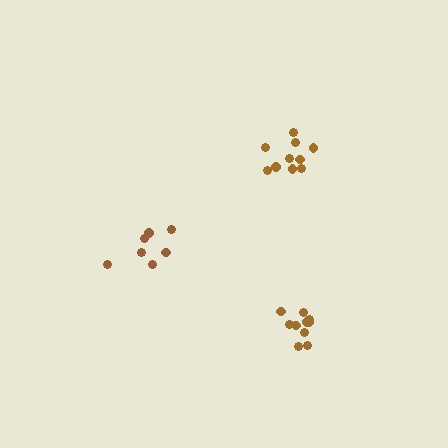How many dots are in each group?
Group 1: 10 dots, Group 2: 7 dots, Group 3: 10 dots (27 total).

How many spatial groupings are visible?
There are 3 spatial groupings.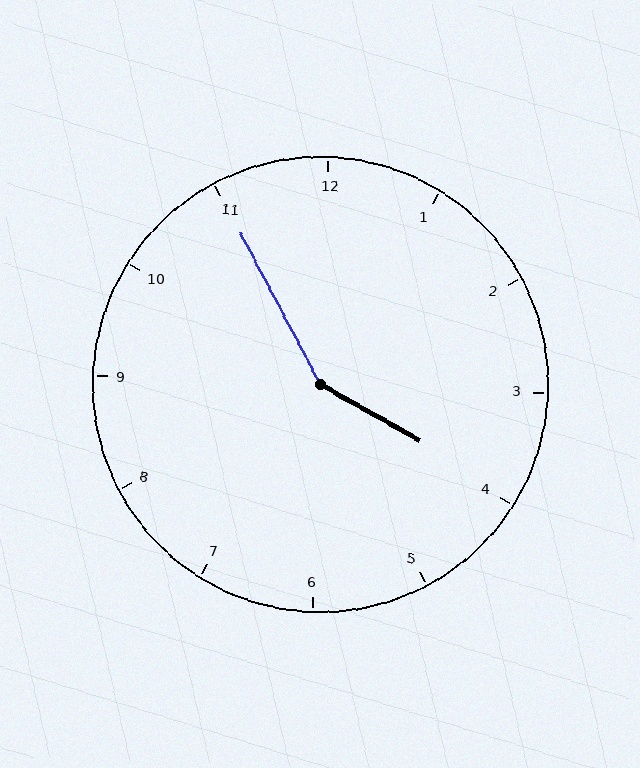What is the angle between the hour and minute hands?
Approximately 148 degrees.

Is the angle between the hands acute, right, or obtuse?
It is obtuse.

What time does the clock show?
3:55.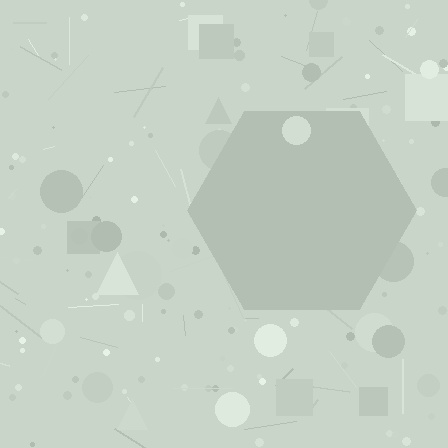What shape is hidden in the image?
A hexagon is hidden in the image.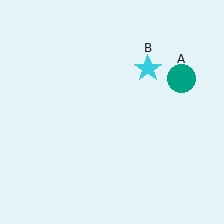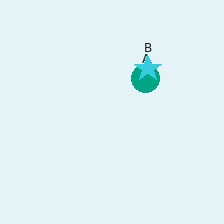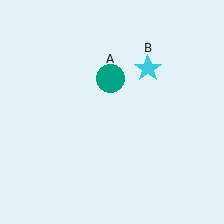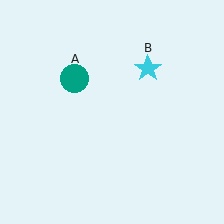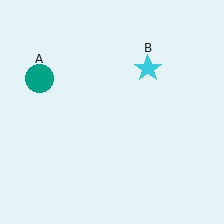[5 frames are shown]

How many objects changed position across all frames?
1 object changed position: teal circle (object A).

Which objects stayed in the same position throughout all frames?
Cyan star (object B) remained stationary.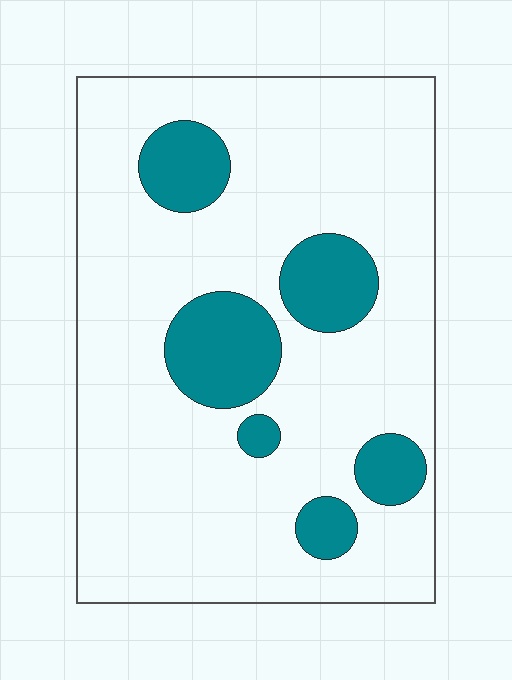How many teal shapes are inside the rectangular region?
6.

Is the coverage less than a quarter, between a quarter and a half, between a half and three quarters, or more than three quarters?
Less than a quarter.